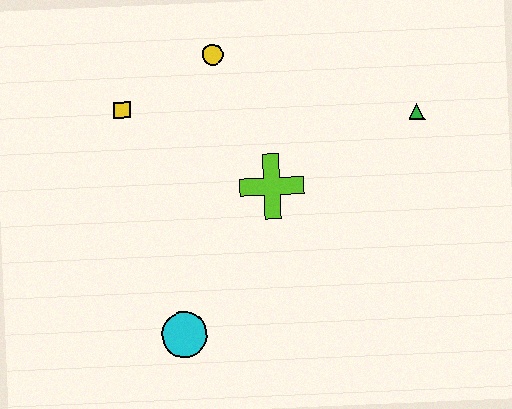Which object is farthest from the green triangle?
The cyan circle is farthest from the green triangle.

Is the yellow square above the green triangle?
Yes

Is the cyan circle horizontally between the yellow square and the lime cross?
Yes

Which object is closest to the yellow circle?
The yellow square is closest to the yellow circle.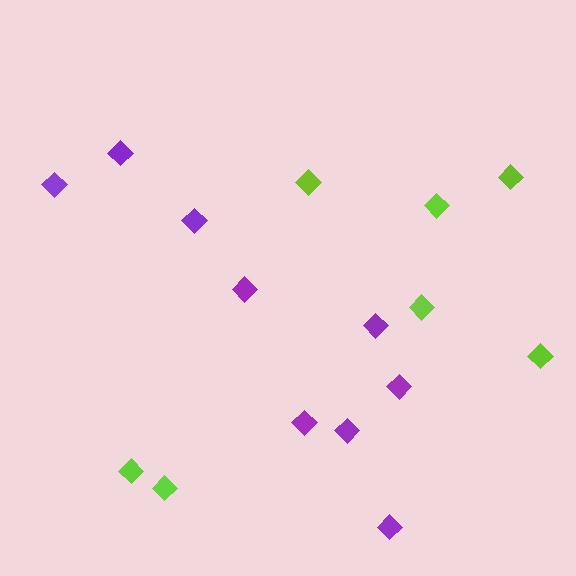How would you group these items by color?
There are 2 groups: one group of lime diamonds (7) and one group of purple diamonds (9).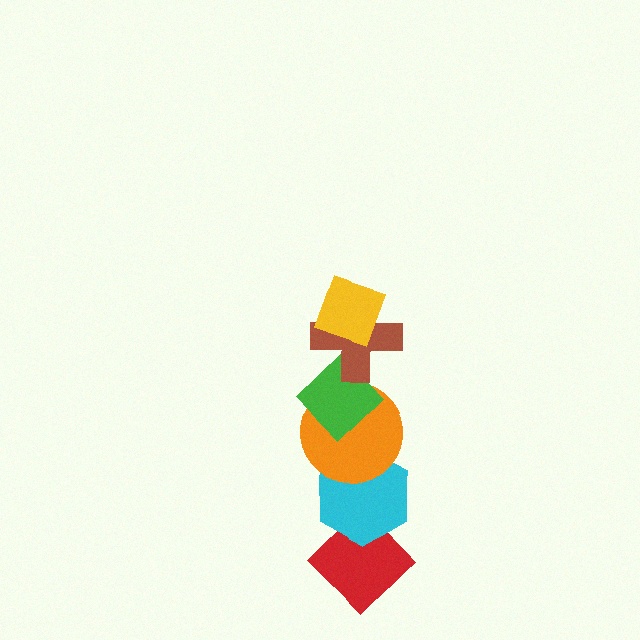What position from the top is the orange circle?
The orange circle is 4th from the top.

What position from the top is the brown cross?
The brown cross is 2nd from the top.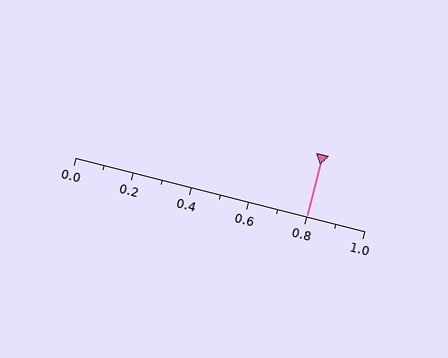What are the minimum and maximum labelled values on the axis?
The axis runs from 0.0 to 1.0.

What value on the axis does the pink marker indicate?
The marker indicates approximately 0.8.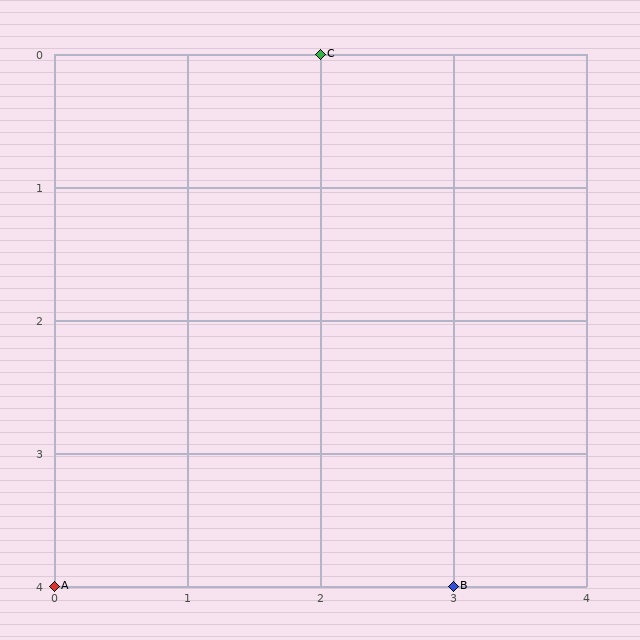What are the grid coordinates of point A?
Point A is at grid coordinates (0, 4).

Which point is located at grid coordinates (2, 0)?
Point C is at (2, 0).